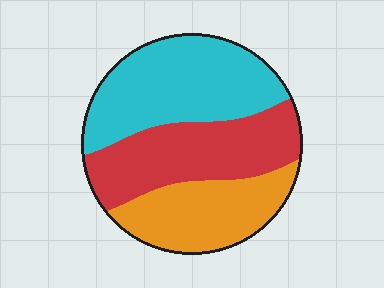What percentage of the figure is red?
Red takes up about one third (1/3) of the figure.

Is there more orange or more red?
Red.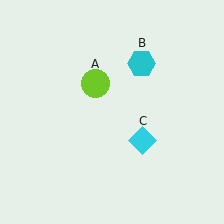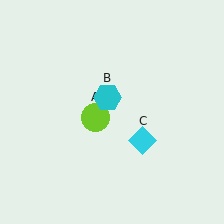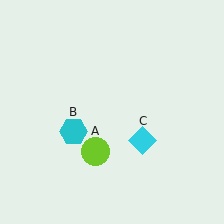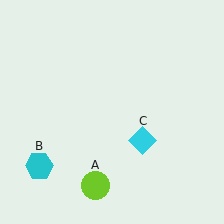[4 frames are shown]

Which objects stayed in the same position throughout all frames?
Cyan diamond (object C) remained stationary.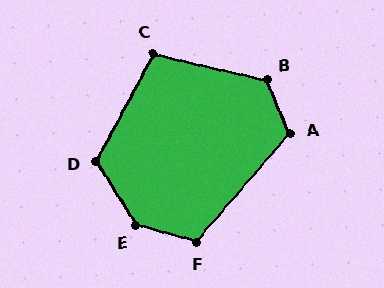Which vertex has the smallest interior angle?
C, at approximately 105 degrees.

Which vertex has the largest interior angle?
E, at approximately 139 degrees.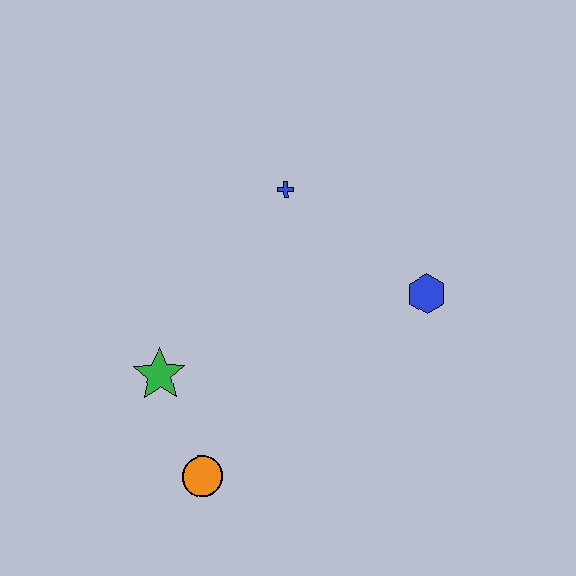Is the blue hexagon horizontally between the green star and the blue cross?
No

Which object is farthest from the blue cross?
The orange circle is farthest from the blue cross.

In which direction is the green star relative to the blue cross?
The green star is below the blue cross.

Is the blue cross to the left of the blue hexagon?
Yes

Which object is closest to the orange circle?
The green star is closest to the orange circle.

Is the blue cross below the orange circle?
No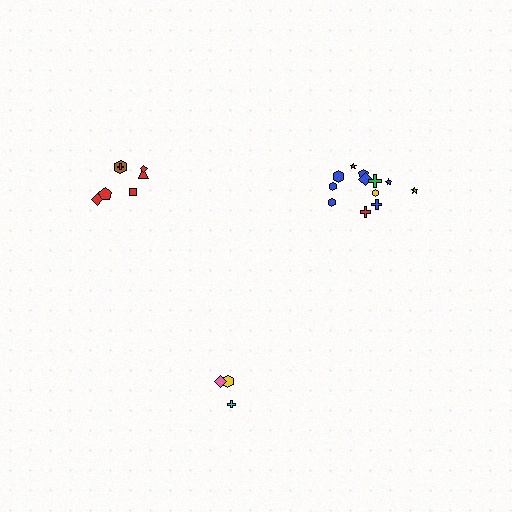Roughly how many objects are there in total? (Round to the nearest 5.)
Roughly 20 objects in total.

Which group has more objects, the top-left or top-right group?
The top-right group.